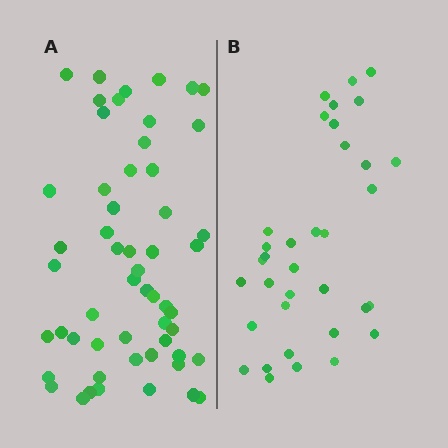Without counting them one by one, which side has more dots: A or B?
Region A (the left region) has more dots.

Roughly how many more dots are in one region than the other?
Region A has approximately 20 more dots than region B.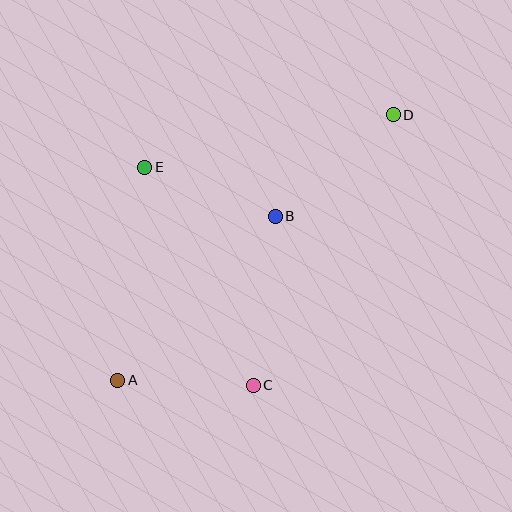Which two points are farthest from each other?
Points A and D are farthest from each other.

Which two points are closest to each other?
Points A and C are closest to each other.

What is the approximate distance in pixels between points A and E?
The distance between A and E is approximately 215 pixels.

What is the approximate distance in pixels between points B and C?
The distance between B and C is approximately 170 pixels.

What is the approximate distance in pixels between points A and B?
The distance between A and B is approximately 227 pixels.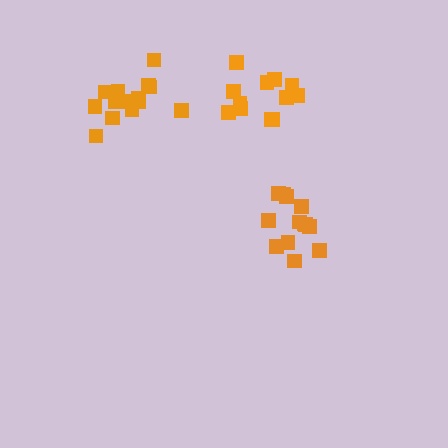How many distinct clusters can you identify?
There are 3 distinct clusters.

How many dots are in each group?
Group 1: 14 dots, Group 2: 13 dots, Group 3: 12 dots (39 total).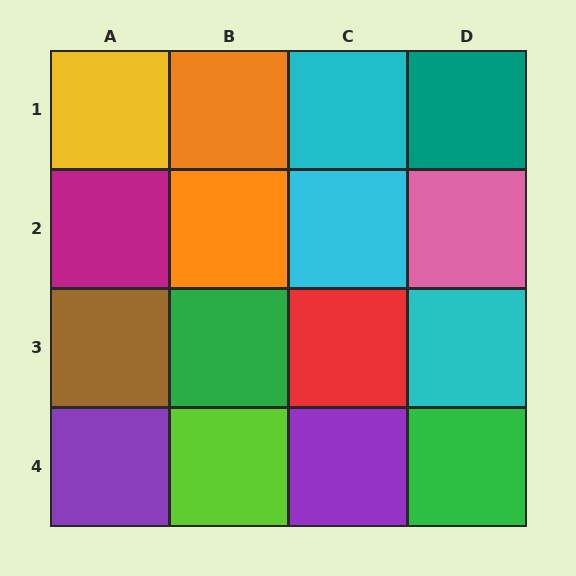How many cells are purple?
2 cells are purple.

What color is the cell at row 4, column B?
Lime.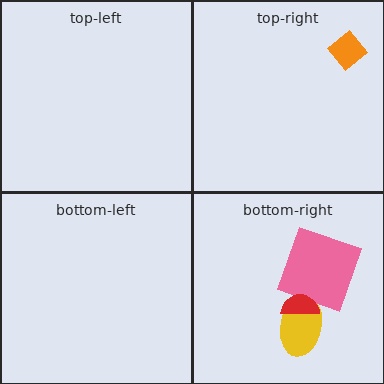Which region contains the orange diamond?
The top-right region.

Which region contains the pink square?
The bottom-right region.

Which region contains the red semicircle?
The bottom-right region.